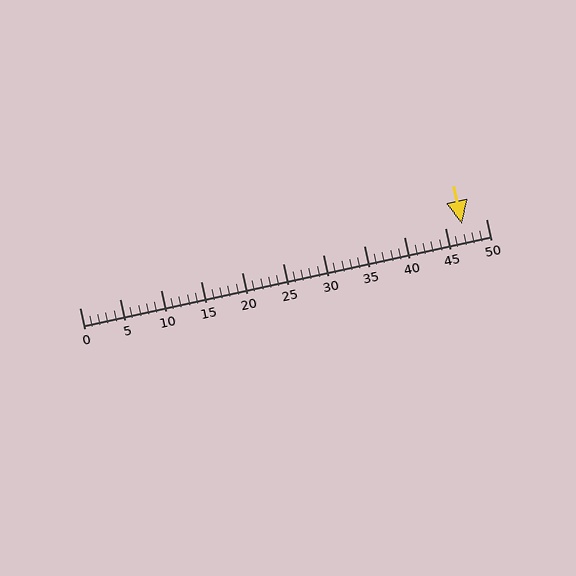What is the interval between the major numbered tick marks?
The major tick marks are spaced 5 units apart.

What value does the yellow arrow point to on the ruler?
The yellow arrow points to approximately 47.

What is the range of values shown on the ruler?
The ruler shows values from 0 to 50.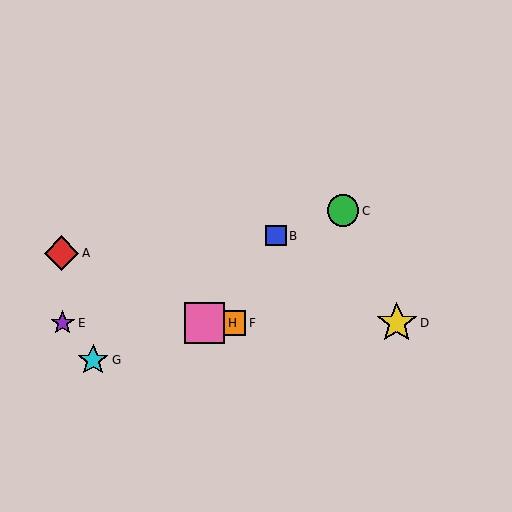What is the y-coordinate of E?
Object E is at y≈323.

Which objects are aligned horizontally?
Objects D, E, F, H are aligned horizontally.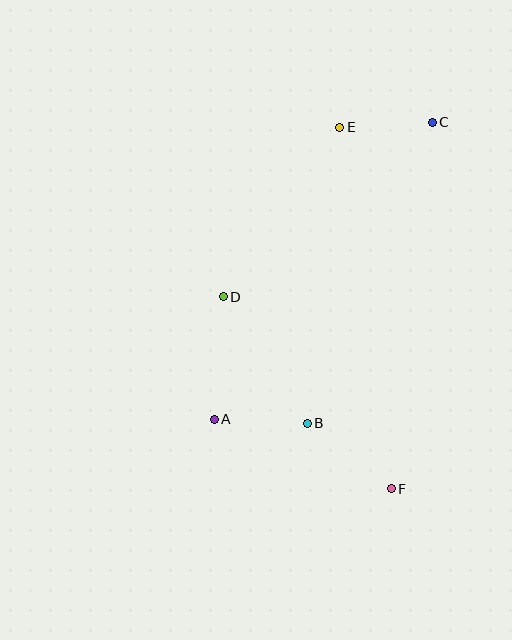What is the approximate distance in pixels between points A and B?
The distance between A and B is approximately 93 pixels.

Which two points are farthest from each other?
Points C and F are farthest from each other.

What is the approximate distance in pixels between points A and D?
The distance between A and D is approximately 123 pixels.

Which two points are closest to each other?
Points C and E are closest to each other.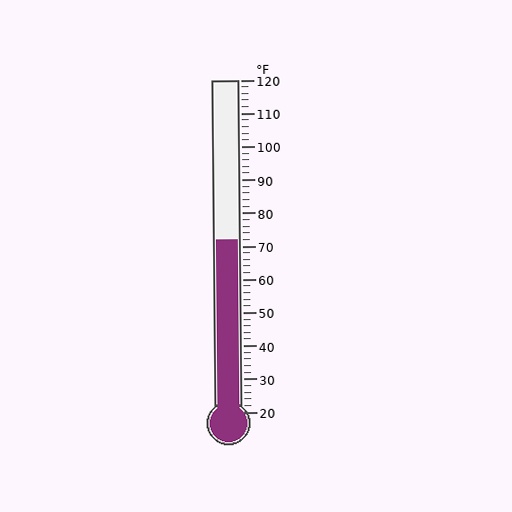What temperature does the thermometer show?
The thermometer shows approximately 72°F.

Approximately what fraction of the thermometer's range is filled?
The thermometer is filled to approximately 50% of its range.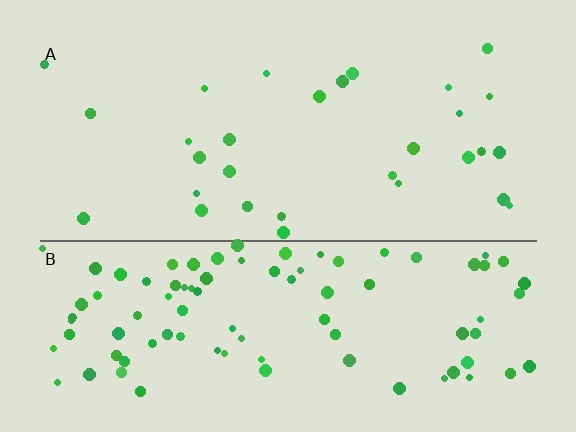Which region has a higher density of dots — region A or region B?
B (the bottom).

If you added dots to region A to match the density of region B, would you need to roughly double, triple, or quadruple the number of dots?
Approximately triple.